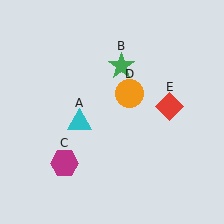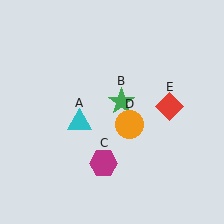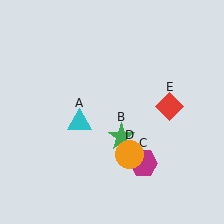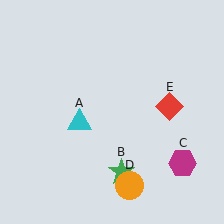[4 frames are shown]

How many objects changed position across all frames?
3 objects changed position: green star (object B), magenta hexagon (object C), orange circle (object D).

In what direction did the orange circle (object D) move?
The orange circle (object D) moved down.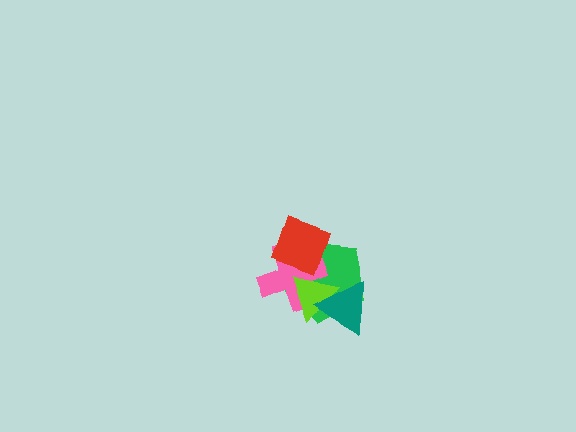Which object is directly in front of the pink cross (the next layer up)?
The lime triangle is directly in front of the pink cross.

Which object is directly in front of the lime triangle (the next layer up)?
The red diamond is directly in front of the lime triangle.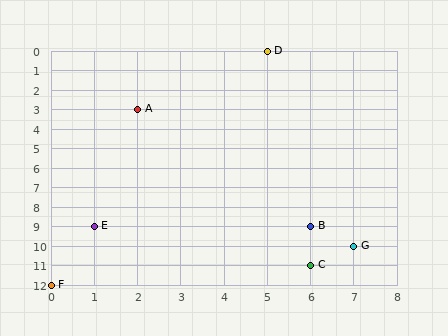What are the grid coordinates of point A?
Point A is at grid coordinates (2, 3).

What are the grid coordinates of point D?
Point D is at grid coordinates (5, 0).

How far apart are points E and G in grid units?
Points E and G are 6 columns and 1 row apart (about 6.1 grid units diagonally).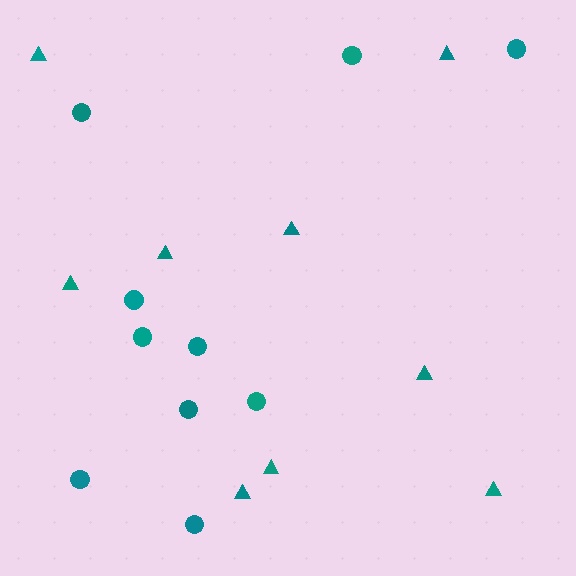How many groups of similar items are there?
There are 2 groups: one group of circles (10) and one group of triangles (9).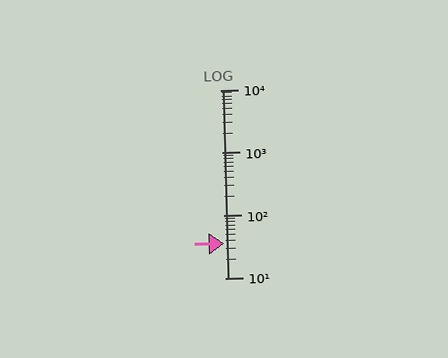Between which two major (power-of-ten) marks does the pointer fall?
The pointer is between 10 and 100.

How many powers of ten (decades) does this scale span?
The scale spans 3 decades, from 10 to 10000.